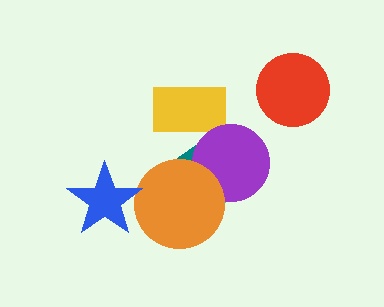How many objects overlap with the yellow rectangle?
1 object overlaps with the yellow rectangle.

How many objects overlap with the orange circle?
4 objects overlap with the orange circle.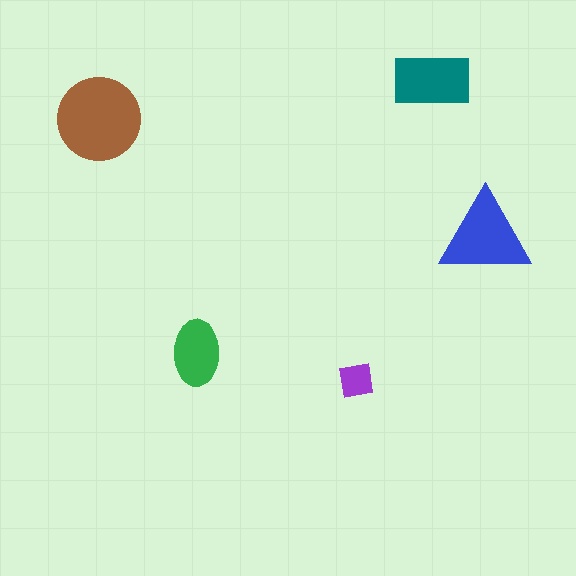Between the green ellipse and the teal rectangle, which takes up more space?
The teal rectangle.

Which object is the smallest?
The purple square.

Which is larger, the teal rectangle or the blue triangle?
The blue triangle.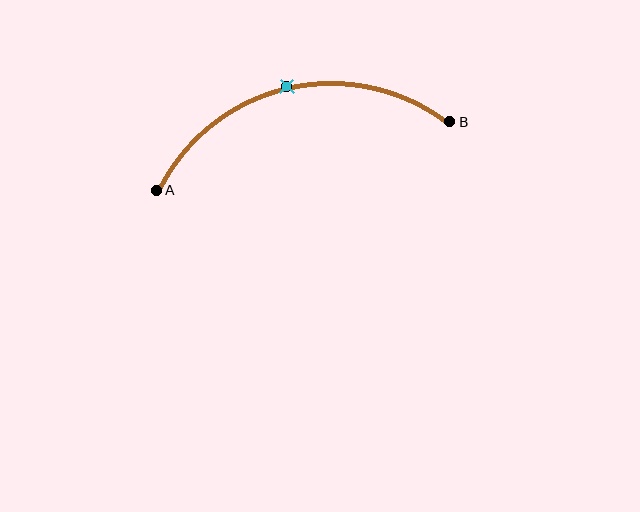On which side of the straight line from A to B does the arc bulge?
The arc bulges above the straight line connecting A and B.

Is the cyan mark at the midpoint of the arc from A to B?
Yes. The cyan mark lies on the arc at equal arc-length from both A and B — it is the arc midpoint.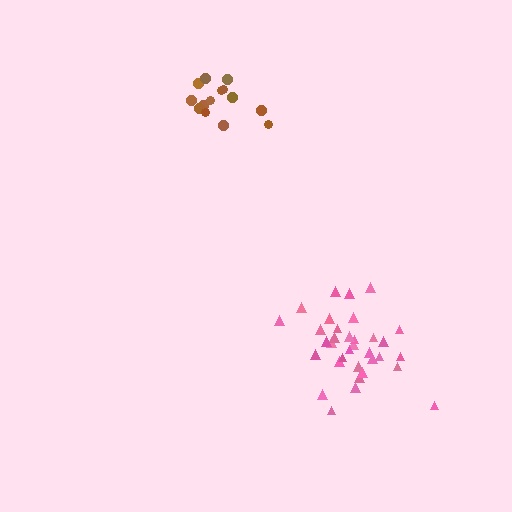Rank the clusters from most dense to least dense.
pink, brown.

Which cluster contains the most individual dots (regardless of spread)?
Pink (34).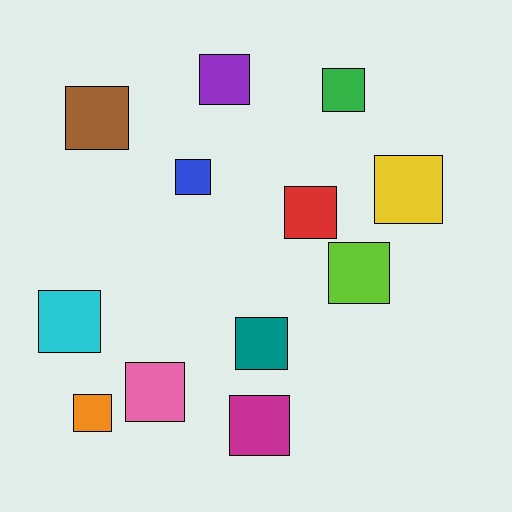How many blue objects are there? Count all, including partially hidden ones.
There is 1 blue object.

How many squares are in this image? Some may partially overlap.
There are 12 squares.